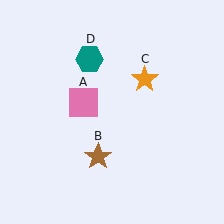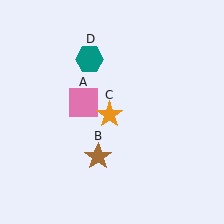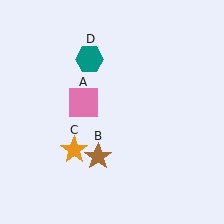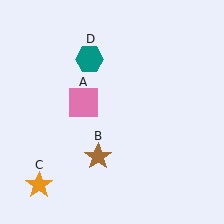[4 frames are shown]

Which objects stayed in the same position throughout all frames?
Pink square (object A) and brown star (object B) and teal hexagon (object D) remained stationary.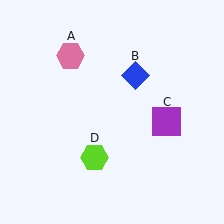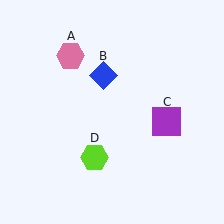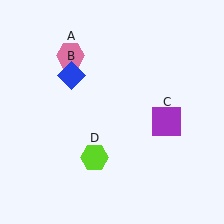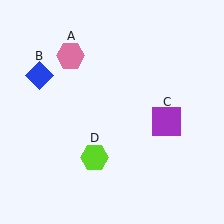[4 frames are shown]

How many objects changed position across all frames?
1 object changed position: blue diamond (object B).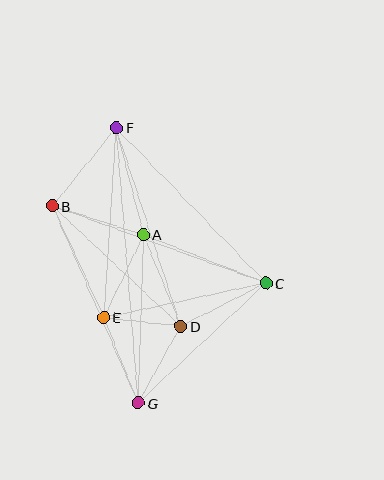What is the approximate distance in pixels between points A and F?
The distance between A and F is approximately 110 pixels.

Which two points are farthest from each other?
Points F and G are farthest from each other.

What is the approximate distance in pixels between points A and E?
The distance between A and E is approximately 92 pixels.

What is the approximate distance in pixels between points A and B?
The distance between A and B is approximately 96 pixels.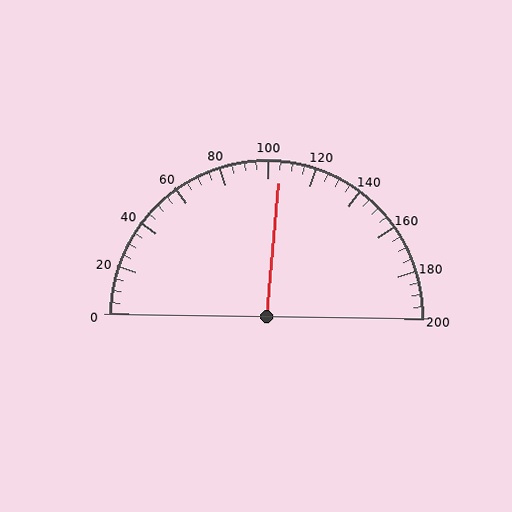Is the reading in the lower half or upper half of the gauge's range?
The reading is in the upper half of the range (0 to 200).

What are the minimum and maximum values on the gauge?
The gauge ranges from 0 to 200.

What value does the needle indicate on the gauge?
The needle indicates approximately 105.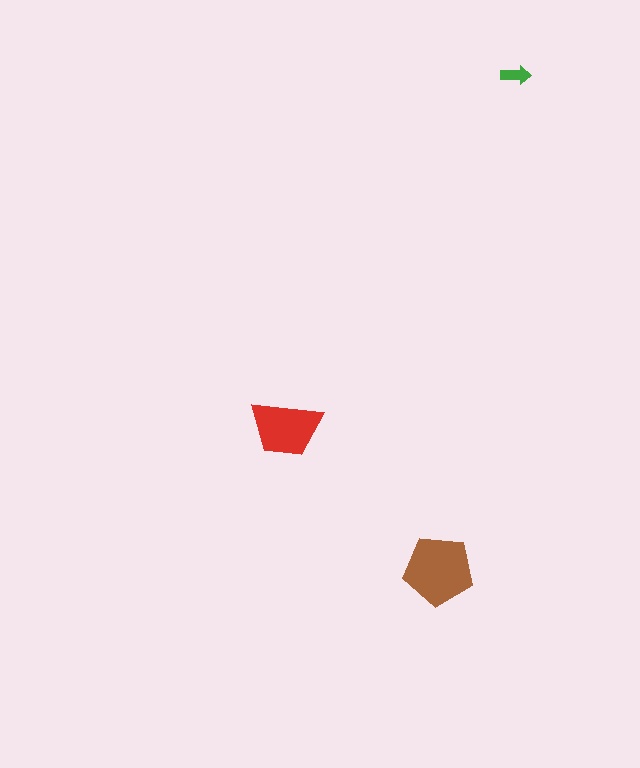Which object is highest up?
The green arrow is topmost.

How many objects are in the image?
There are 3 objects in the image.